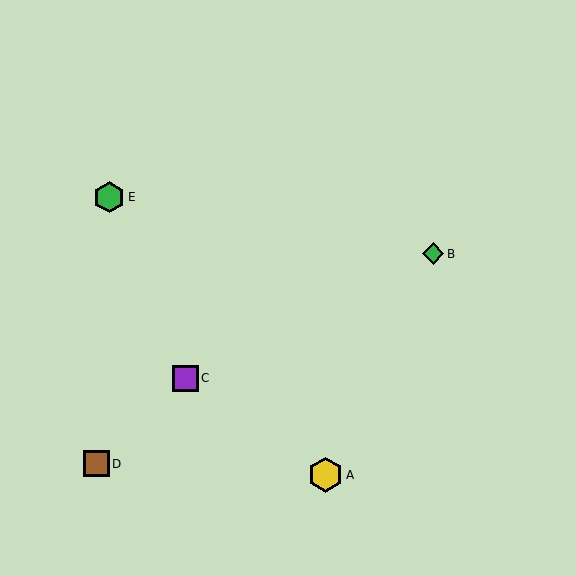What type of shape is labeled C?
Shape C is a purple square.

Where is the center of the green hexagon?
The center of the green hexagon is at (109, 197).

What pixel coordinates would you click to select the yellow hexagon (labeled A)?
Click at (325, 475) to select the yellow hexagon A.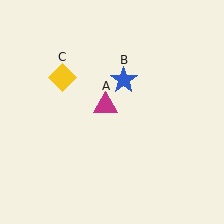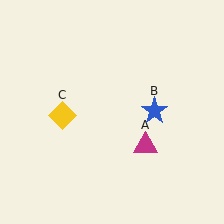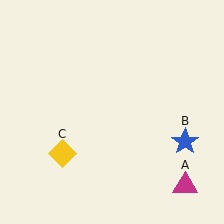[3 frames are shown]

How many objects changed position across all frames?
3 objects changed position: magenta triangle (object A), blue star (object B), yellow diamond (object C).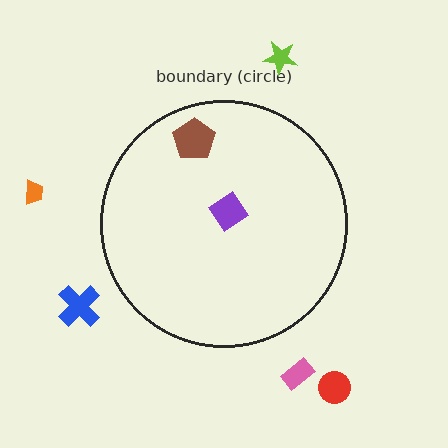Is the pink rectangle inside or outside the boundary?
Outside.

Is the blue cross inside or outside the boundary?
Outside.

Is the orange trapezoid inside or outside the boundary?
Outside.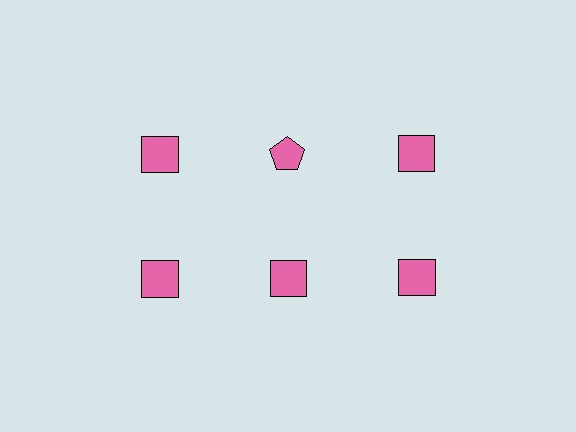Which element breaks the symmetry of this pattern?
The pink pentagon in the top row, second from left column breaks the symmetry. All other shapes are pink squares.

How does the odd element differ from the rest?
It has a different shape: pentagon instead of square.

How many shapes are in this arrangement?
There are 6 shapes arranged in a grid pattern.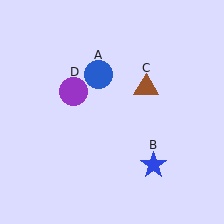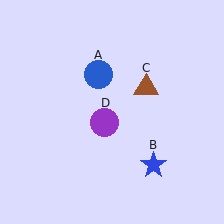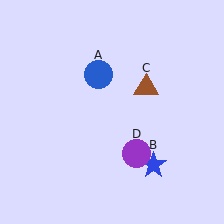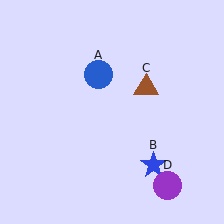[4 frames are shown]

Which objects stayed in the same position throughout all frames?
Blue circle (object A) and blue star (object B) and brown triangle (object C) remained stationary.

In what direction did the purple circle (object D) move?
The purple circle (object D) moved down and to the right.